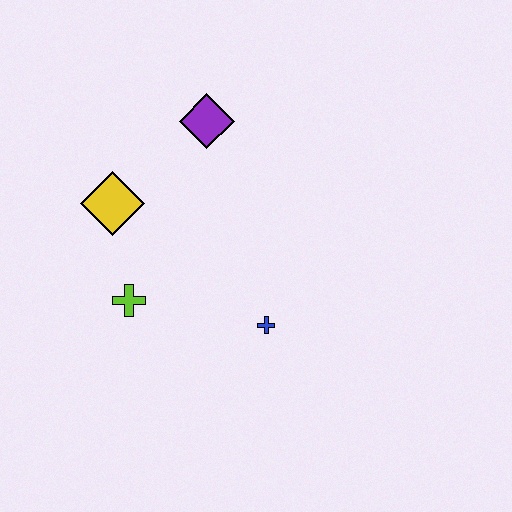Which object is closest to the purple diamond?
The yellow diamond is closest to the purple diamond.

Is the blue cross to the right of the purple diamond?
Yes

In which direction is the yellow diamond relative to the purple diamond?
The yellow diamond is to the left of the purple diamond.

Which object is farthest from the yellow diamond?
The blue cross is farthest from the yellow diamond.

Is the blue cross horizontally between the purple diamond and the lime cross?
No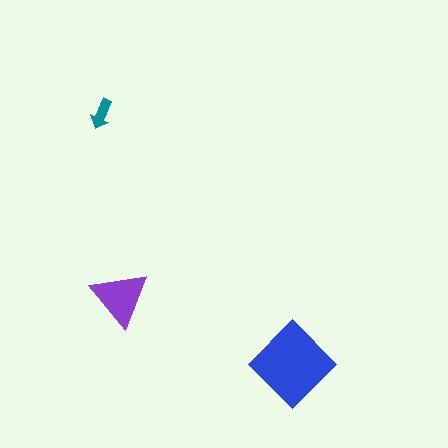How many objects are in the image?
There are 3 objects in the image.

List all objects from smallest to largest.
The teal arrow, the purple triangle, the blue diamond.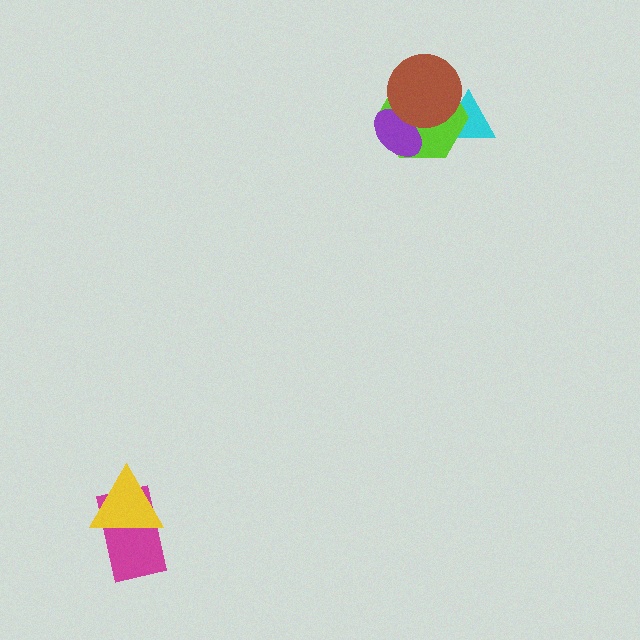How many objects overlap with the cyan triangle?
2 objects overlap with the cyan triangle.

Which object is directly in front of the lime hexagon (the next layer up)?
The purple ellipse is directly in front of the lime hexagon.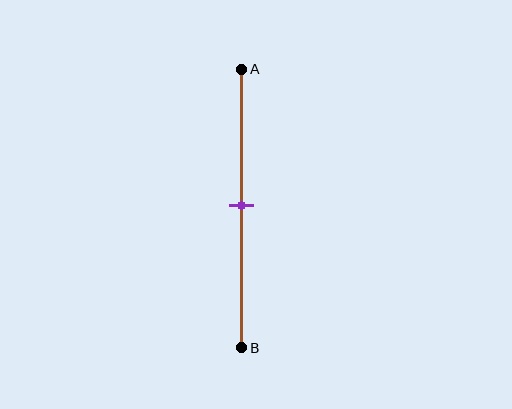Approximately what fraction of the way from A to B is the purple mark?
The purple mark is approximately 50% of the way from A to B.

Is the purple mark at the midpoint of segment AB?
Yes, the mark is approximately at the midpoint.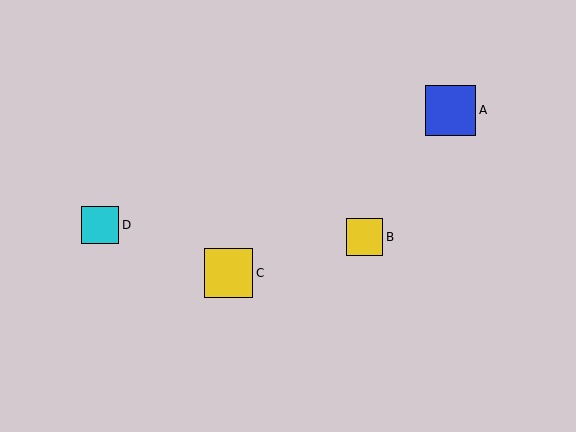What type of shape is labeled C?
Shape C is a yellow square.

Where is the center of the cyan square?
The center of the cyan square is at (100, 225).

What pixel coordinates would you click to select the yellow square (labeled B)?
Click at (365, 237) to select the yellow square B.